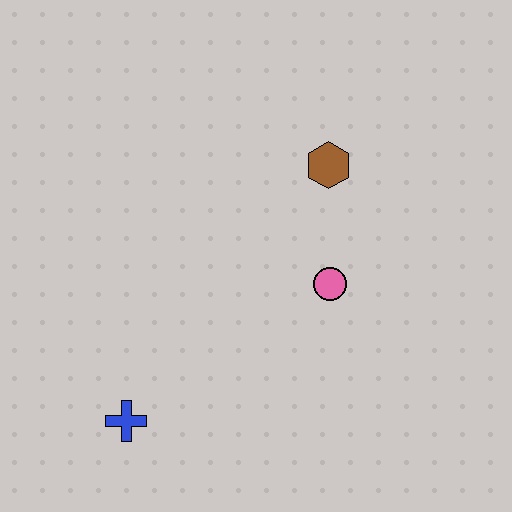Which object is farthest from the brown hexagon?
The blue cross is farthest from the brown hexagon.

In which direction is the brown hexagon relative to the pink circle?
The brown hexagon is above the pink circle.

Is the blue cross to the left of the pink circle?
Yes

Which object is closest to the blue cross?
The pink circle is closest to the blue cross.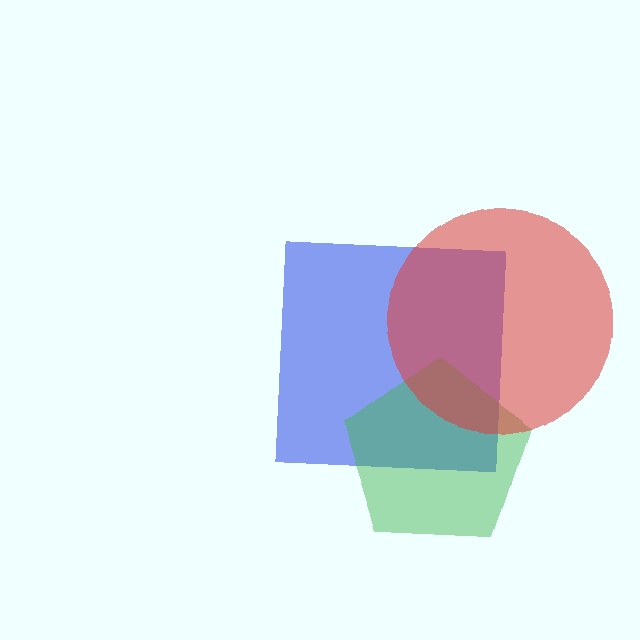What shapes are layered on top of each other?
The layered shapes are: a blue square, a green pentagon, a red circle.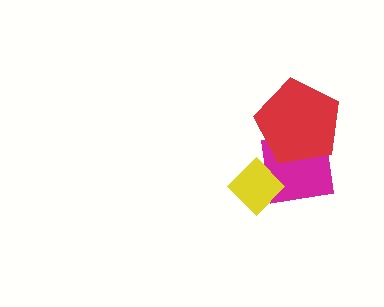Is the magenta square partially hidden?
Yes, it is partially covered by another shape.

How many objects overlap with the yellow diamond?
1 object overlaps with the yellow diamond.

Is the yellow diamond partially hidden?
No, no other shape covers it.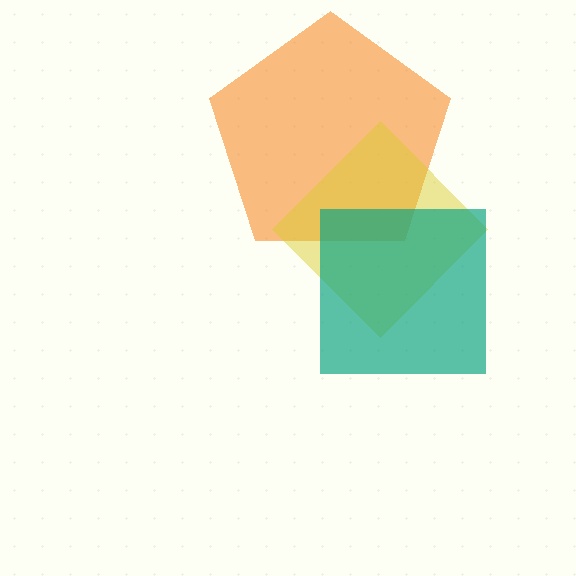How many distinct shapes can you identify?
There are 3 distinct shapes: an orange pentagon, a yellow diamond, a teal square.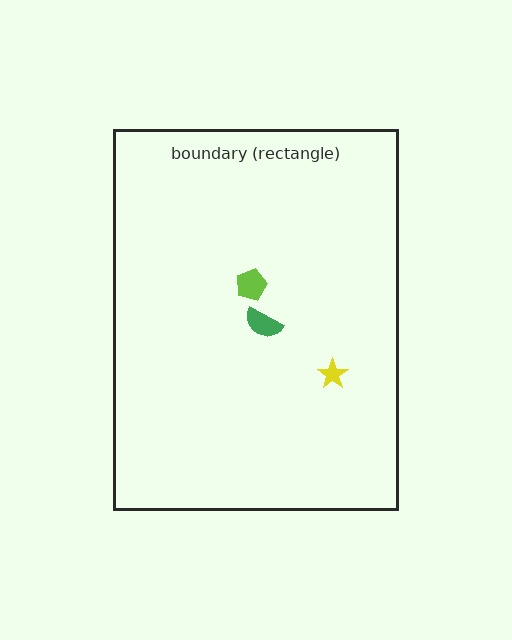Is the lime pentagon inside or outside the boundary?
Inside.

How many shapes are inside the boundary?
3 inside, 0 outside.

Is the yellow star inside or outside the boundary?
Inside.